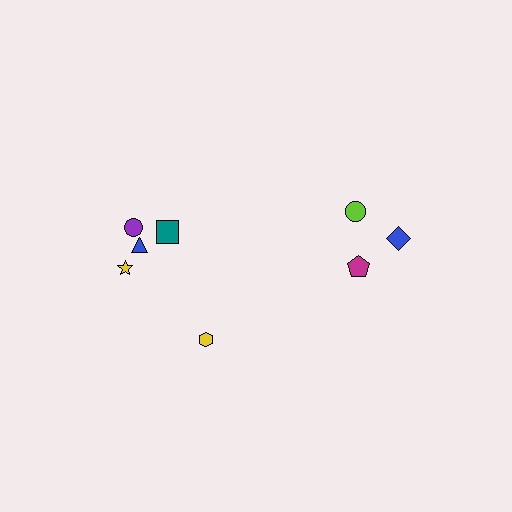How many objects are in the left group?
There are 5 objects.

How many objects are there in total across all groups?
There are 8 objects.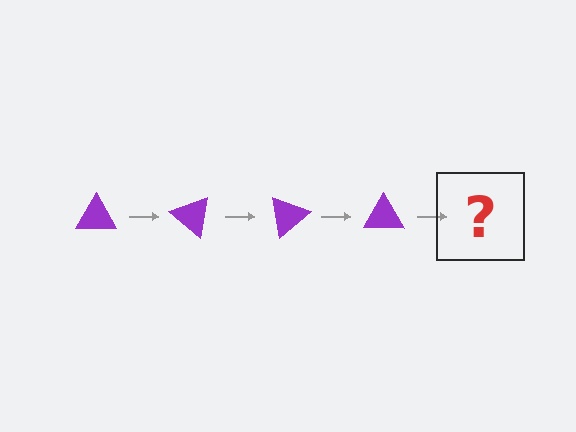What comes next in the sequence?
The next element should be a purple triangle rotated 160 degrees.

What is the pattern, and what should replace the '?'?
The pattern is that the triangle rotates 40 degrees each step. The '?' should be a purple triangle rotated 160 degrees.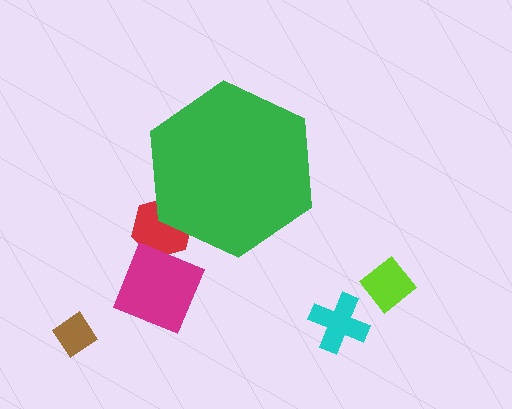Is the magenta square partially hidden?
No, the magenta square is fully visible.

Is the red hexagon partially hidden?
Yes, the red hexagon is partially hidden behind the green hexagon.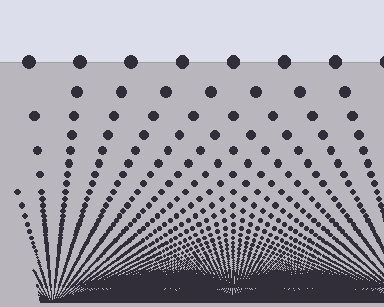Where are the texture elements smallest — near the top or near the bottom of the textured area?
Near the bottom.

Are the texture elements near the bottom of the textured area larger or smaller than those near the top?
Smaller. The gradient is inverted — elements near the bottom are smaller and denser.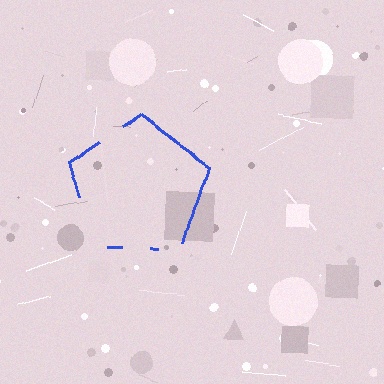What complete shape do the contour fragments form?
The contour fragments form a pentagon.